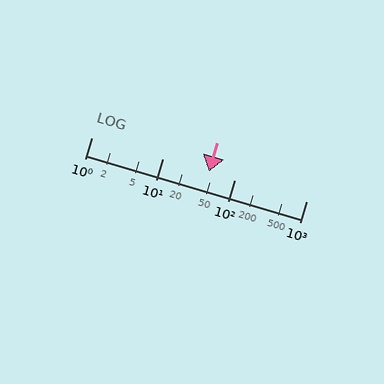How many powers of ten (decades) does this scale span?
The scale spans 3 decades, from 1 to 1000.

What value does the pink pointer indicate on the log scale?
The pointer indicates approximately 44.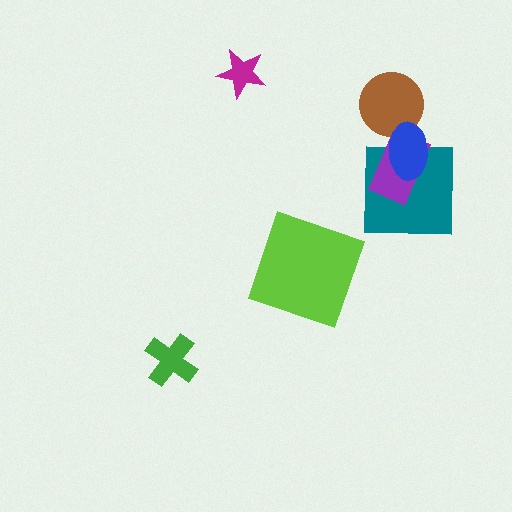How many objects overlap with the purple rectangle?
2 objects overlap with the purple rectangle.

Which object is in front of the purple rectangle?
The blue ellipse is in front of the purple rectangle.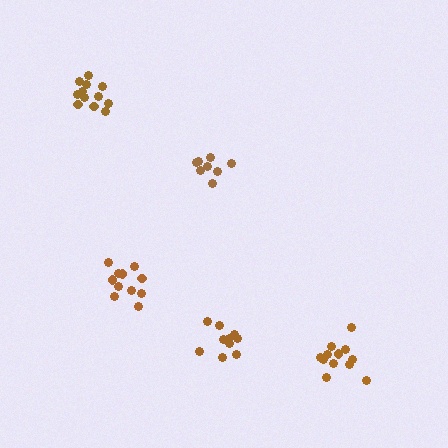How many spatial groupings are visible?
There are 5 spatial groupings.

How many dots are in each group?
Group 1: 10 dots, Group 2: 8 dots, Group 3: 12 dots, Group 4: 11 dots, Group 5: 12 dots (53 total).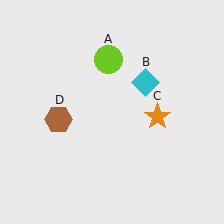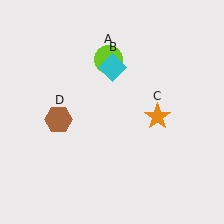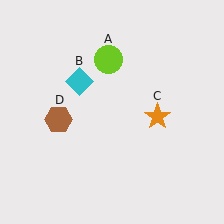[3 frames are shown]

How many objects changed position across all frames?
1 object changed position: cyan diamond (object B).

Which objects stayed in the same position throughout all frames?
Lime circle (object A) and orange star (object C) and brown hexagon (object D) remained stationary.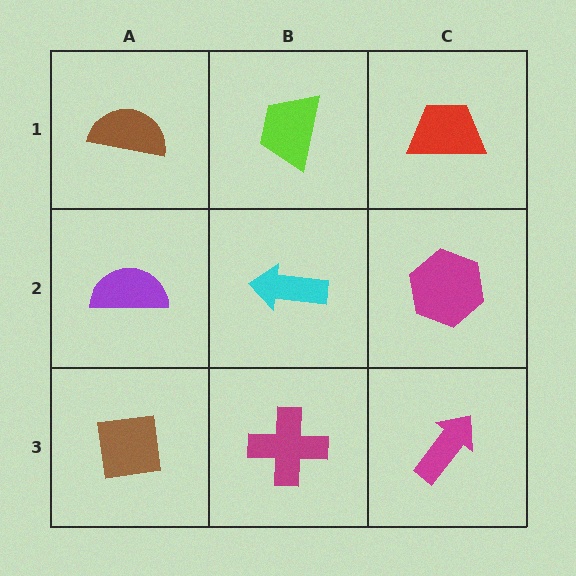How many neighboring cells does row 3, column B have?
3.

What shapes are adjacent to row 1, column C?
A magenta hexagon (row 2, column C), a lime trapezoid (row 1, column B).